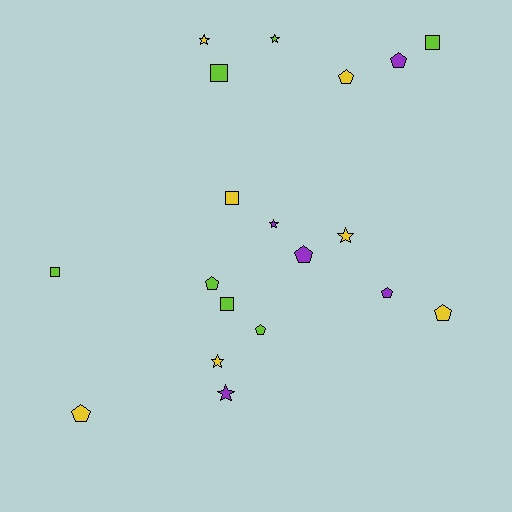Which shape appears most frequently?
Pentagon, with 8 objects.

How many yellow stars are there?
There are 3 yellow stars.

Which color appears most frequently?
Yellow, with 7 objects.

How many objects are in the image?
There are 19 objects.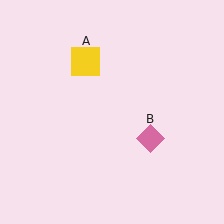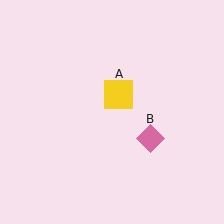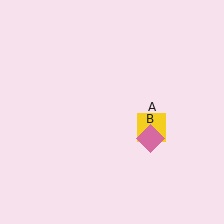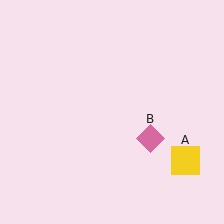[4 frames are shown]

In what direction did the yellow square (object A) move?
The yellow square (object A) moved down and to the right.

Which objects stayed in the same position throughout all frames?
Pink diamond (object B) remained stationary.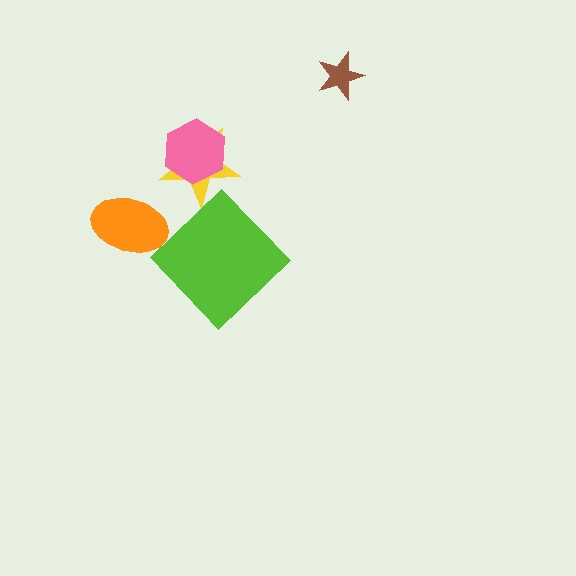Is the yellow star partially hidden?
Yes, it is partially covered by another shape.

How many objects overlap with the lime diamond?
0 objects overlap with the lime diamond.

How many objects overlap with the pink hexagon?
1 object overlaps with the pink hexagon.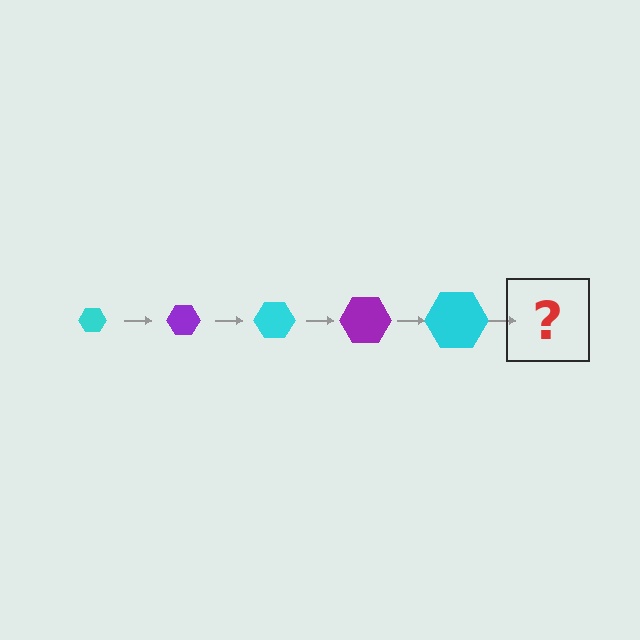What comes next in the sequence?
The next element should be a purple hexagon, larger than the previous one.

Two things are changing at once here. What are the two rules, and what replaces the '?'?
The two rules are that the hexagon grows larger each step and the color cycles through cyan and purple. The '?' should be a purple hexagon, larger than the previous one.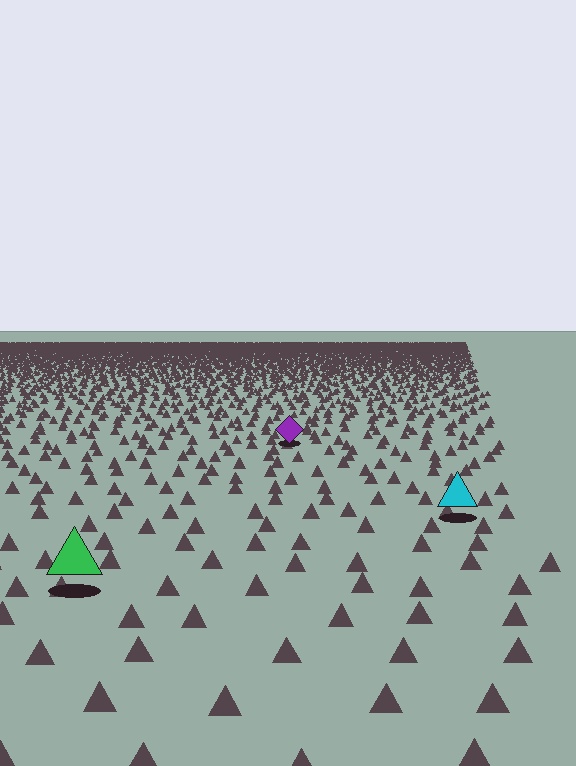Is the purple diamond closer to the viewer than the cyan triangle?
No. The cyan triangle is closer — you can tell from the texture gradient: the ground texture is coarser near it.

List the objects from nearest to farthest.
From nearest to farthest: the green triangle, the cyan triangle, the purple diamond.